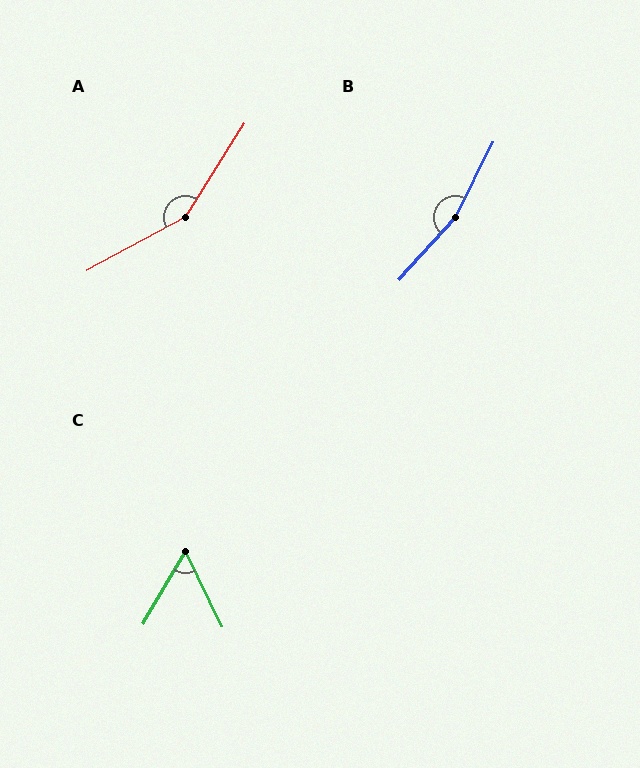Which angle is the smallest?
C, at approximately 56 degrees.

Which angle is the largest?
B, at approximately 164 degrees.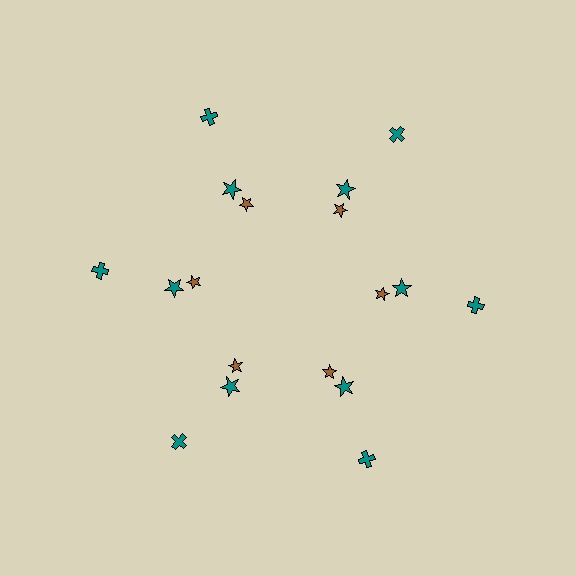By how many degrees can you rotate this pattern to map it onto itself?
The pattern maps onto itself every 60 degrees of rotation.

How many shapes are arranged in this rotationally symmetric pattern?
There are 18 shapes, arranged in 6 groups of 3.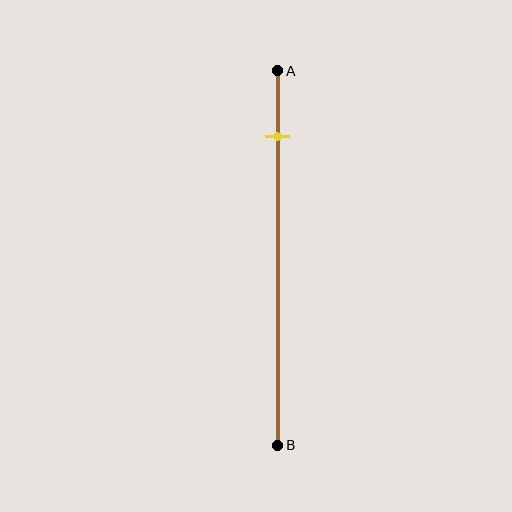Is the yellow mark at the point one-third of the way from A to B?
No, the mark is at about 20% from A, not at the 33% one-third point.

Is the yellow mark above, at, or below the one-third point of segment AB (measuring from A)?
The yellow mark is above the one-third point of segment AB.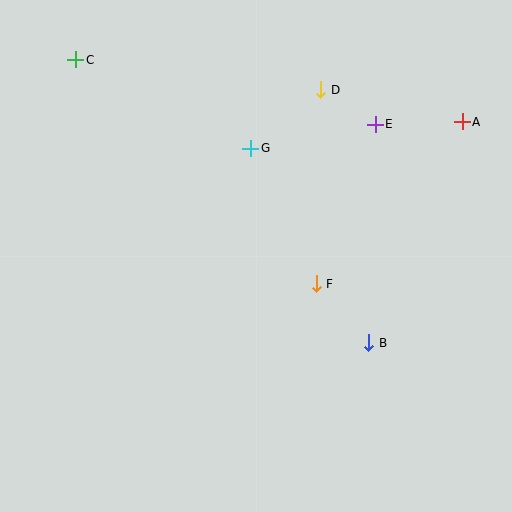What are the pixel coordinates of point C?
Point C is at (76, 60).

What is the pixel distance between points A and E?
The distance between A and E is 87 pixels.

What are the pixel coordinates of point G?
Point G is at (251, 148).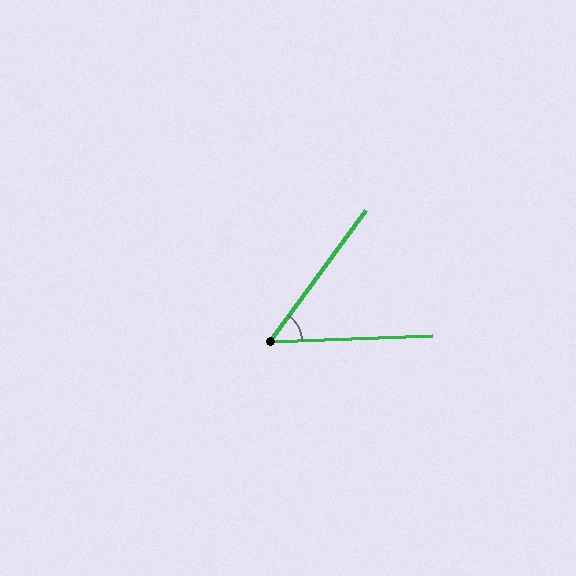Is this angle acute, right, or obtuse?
It is acute.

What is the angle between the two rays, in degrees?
Approximately 52 degrees.